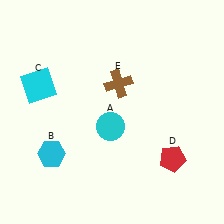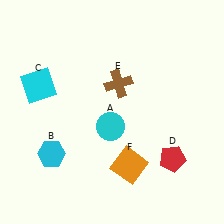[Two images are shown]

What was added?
An orange square (F) was added in Image 2.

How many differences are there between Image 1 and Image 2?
There is 1 difference between the two images.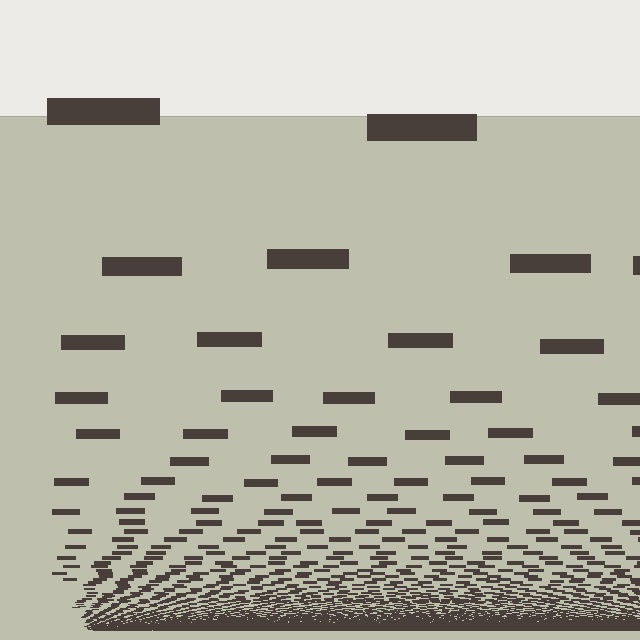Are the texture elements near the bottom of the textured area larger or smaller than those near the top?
Smaller. The gradient is inverted — elements near the bottom are smaller and denser.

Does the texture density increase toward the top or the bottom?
Density increases toward the bottom.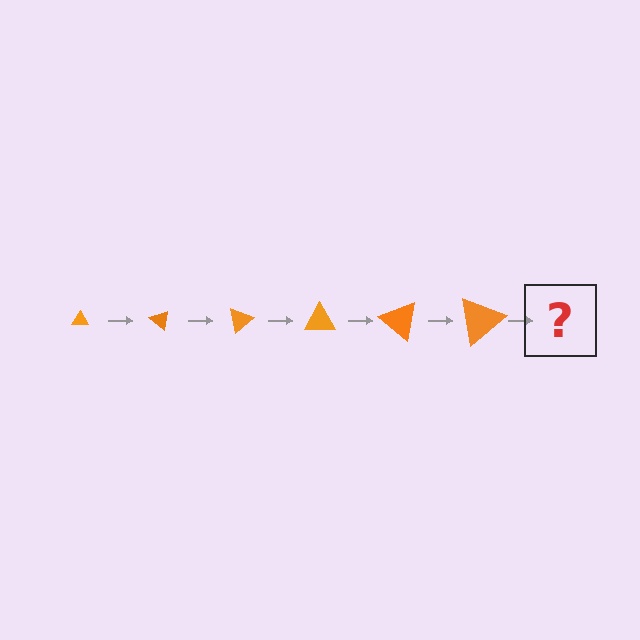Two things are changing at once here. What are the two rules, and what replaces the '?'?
The two rules are that the triangle grows larger each step and it rotates 40 degrees each step. The '?' should be a triangle, larger than the previous one and rotated 240 degrees from the start.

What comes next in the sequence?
The next element should be a triangle, larger than the previous one and rotated 240 degrees from the start.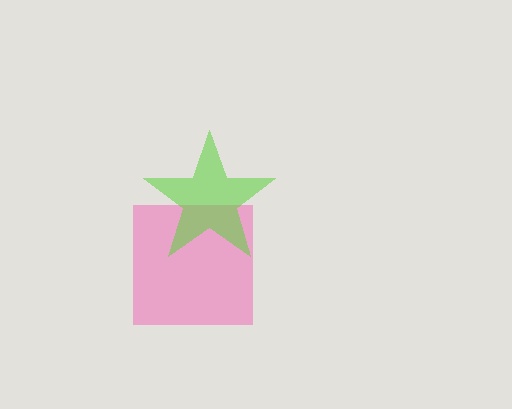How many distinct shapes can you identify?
There are 2 distinct shapes: a pink square, a lime star.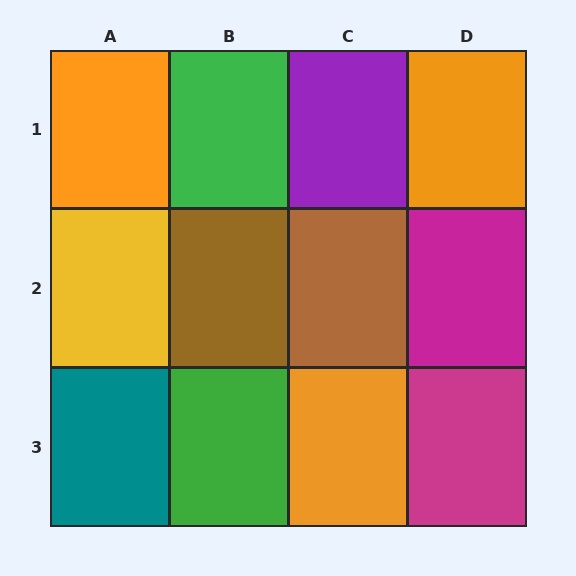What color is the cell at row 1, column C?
Purple.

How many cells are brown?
2 cells are brown.